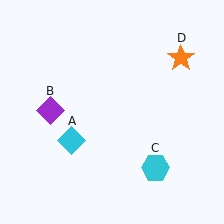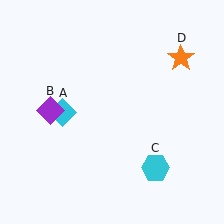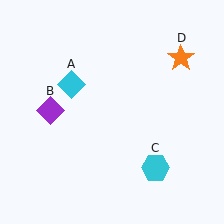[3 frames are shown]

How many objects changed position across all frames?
1 object changed position: cyan diamond (object A).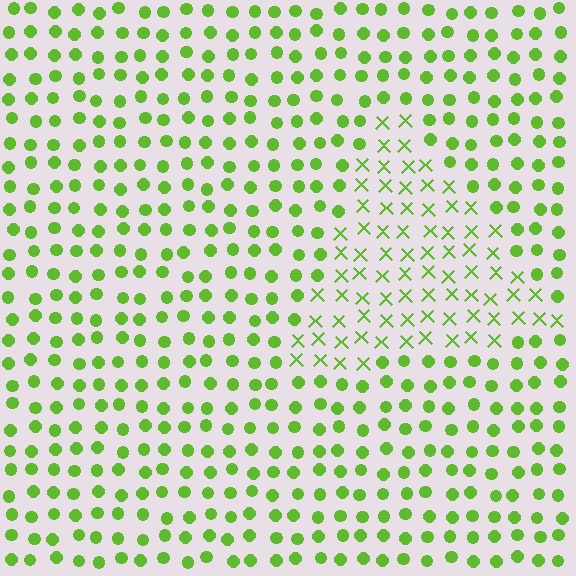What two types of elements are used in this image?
The image uses X marks inside the triangle region and circles outside it.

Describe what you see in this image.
The image is filled with small lime elements arranged in a uniform grid. A triangle-shaped region contains X marks, while the surrounding area contains circles. The boundary is defined purely by the change in element shape.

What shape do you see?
I see a triangle.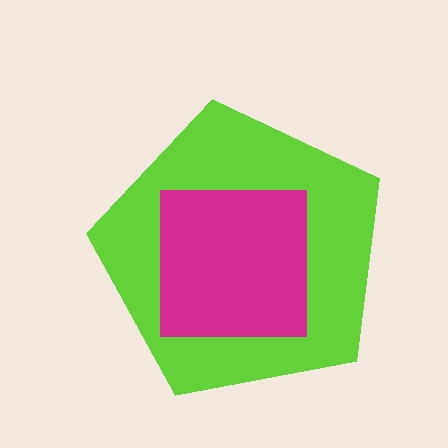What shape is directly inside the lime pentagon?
The magenta square.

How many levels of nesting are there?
2.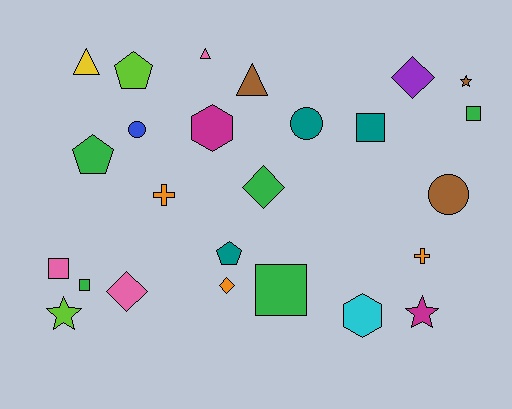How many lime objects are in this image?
There are 2 lime objects.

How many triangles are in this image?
There are 3 triangles.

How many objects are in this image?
There are 25 objects.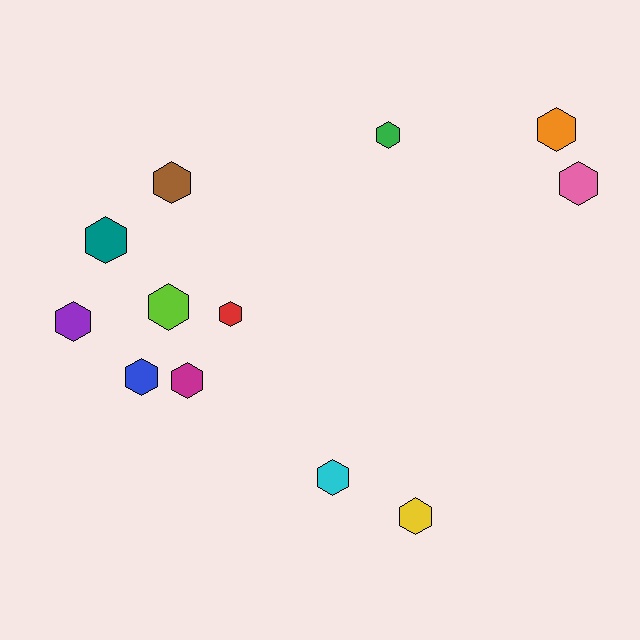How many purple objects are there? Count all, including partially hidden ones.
There is 1 purple object.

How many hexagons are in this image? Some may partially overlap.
There are 12 hexagons.